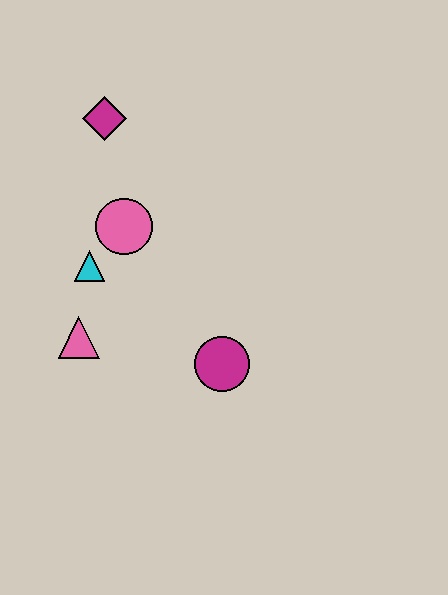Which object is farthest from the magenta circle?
The magenta diamond is farthest from the magenta circle.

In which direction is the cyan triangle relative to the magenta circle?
The cyan triangle is to the left of the magenta circle.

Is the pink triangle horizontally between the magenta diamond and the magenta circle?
No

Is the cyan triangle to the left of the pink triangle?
No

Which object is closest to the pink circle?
The cyan triangle is closest to the pink circle.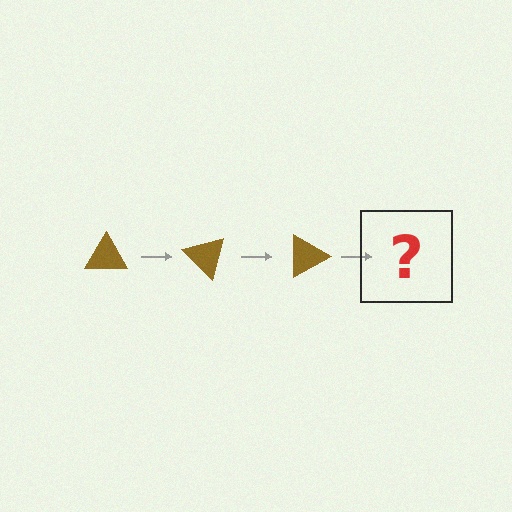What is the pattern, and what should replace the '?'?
The pattern is that the triangle rotates 45 degrees each step. The '?' should be a brown triangle rotated 135 degrees.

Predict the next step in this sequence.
The next step is a brown triangle rotated 135 degrees.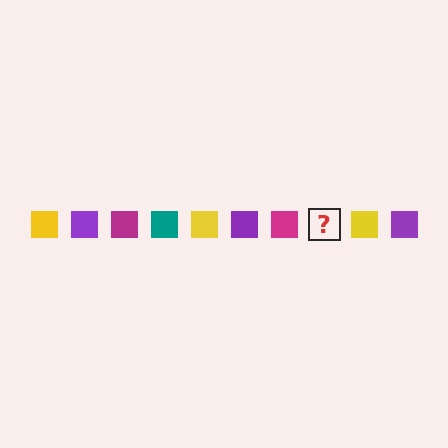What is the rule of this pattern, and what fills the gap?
The rule is that the pattern cycles through yellow, purple, magenta, teal squares. The gap should be filled with a teal square.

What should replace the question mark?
The question mark should be replaced with a teal square.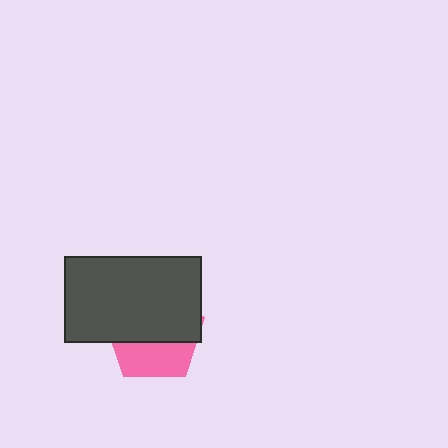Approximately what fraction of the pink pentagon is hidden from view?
Roughly 63% of the pink pentagon is hidden behind the dark gray rectangle.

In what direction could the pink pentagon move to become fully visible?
The pink pentagon could move down. That would shift it out from behind the dark gray rectangle entirely.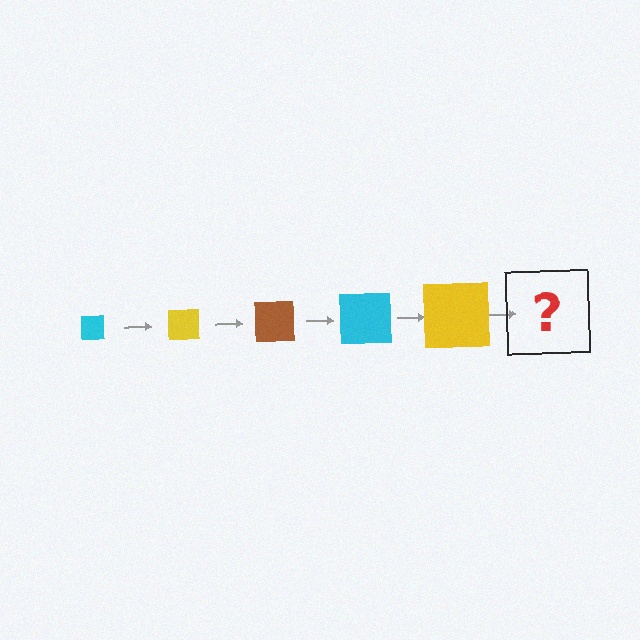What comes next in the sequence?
The next element should be a brown square, larger than the previous one.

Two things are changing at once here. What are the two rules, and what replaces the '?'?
The two rules are that the square grows larger each step and the color cycles through cyan, yellow, and brown. The '?' should be a brown square, larger than the previous one.